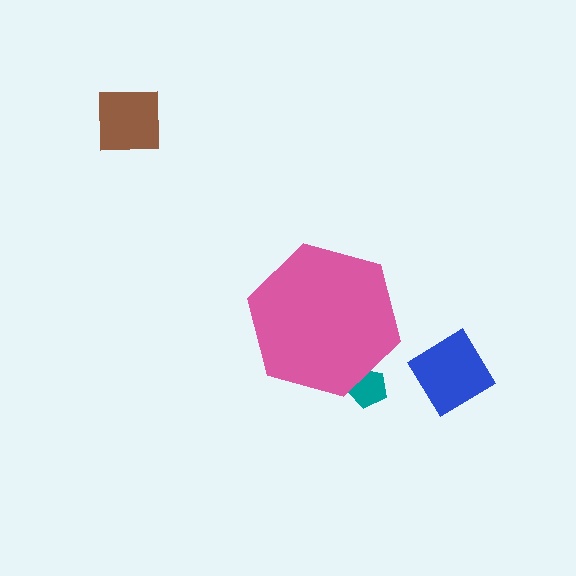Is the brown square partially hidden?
No, the brown square is fully visible.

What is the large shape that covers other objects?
A pink hexagon.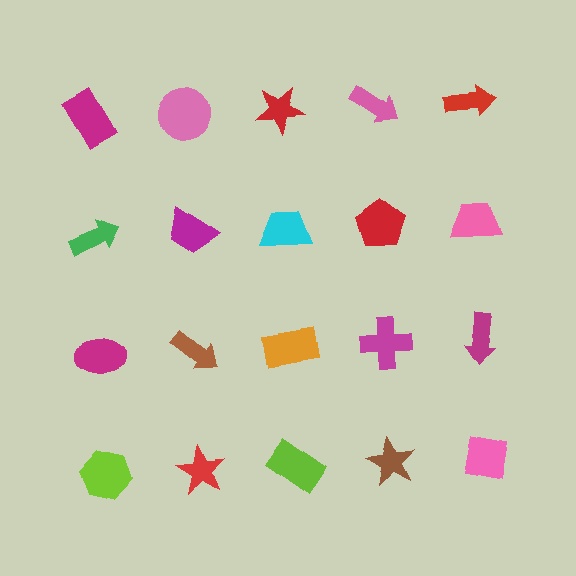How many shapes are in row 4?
5 shapes.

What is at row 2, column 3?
A cyan trapezoid.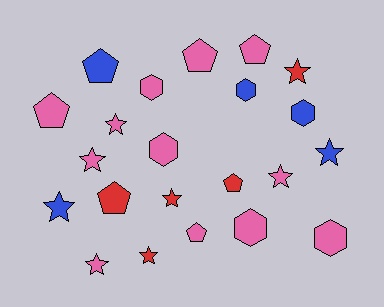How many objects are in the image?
There are 22 objects.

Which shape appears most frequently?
Star, with 9 objects.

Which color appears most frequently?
Pink, with 12 objects.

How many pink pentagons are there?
There are 4 pink pentagons.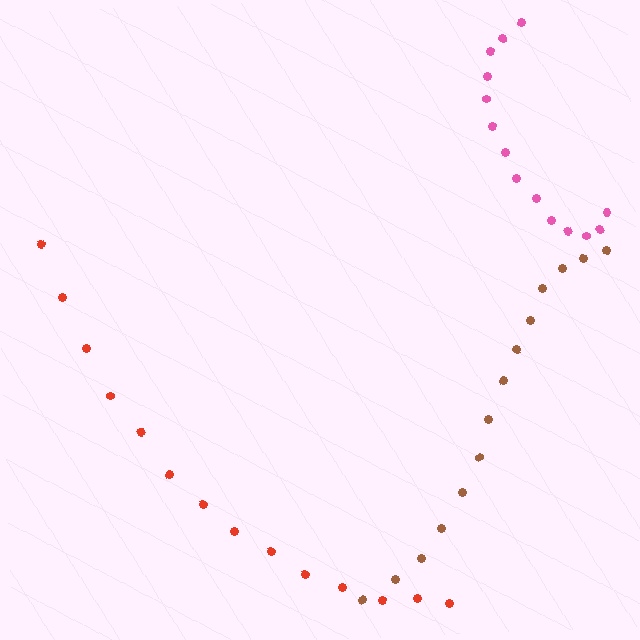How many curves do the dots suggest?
There are 3 distinct paths.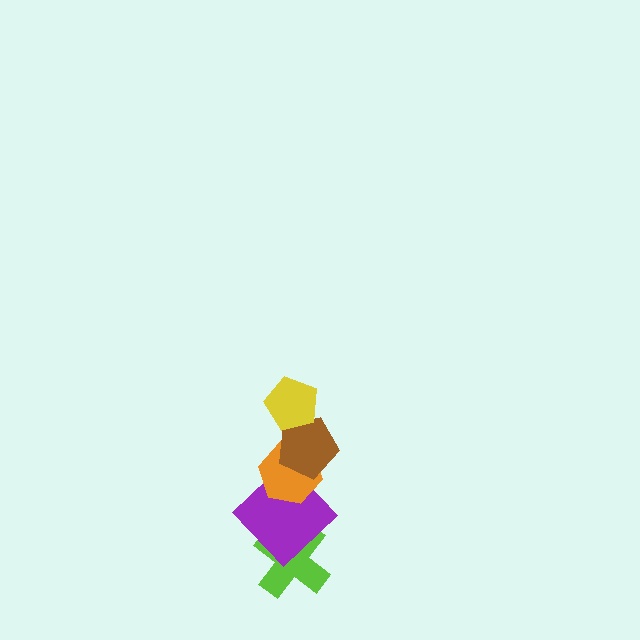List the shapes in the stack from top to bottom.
From top to bottom: the yellow pentagon, the brown pentagon, the orange hexagon, the purple diamond, the lime cross.